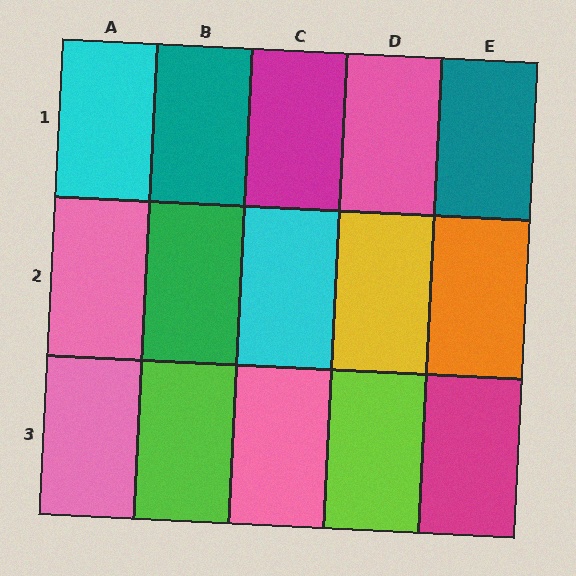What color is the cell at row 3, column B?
Lime.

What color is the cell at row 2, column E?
Orange.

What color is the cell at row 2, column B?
Green.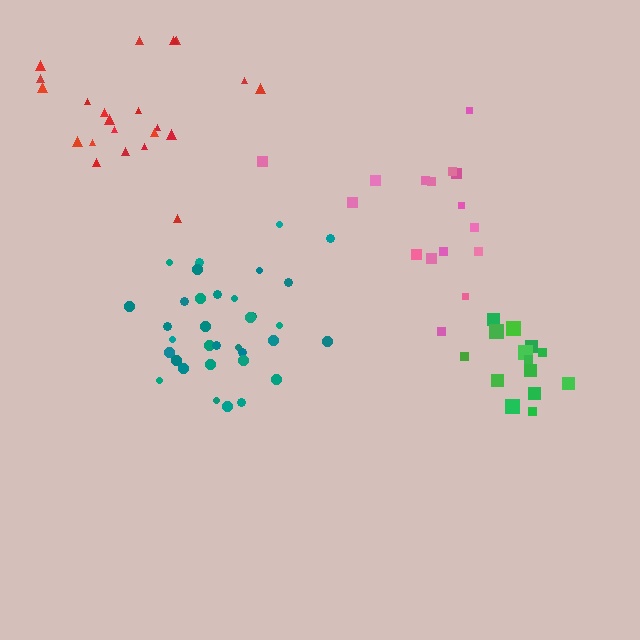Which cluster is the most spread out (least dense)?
Pink.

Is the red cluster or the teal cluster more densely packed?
Teal.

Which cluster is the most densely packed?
Green.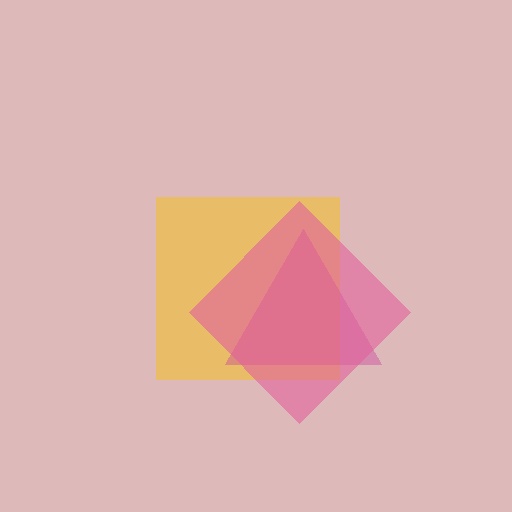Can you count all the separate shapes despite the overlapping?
Yes, there are 3 separate shapes.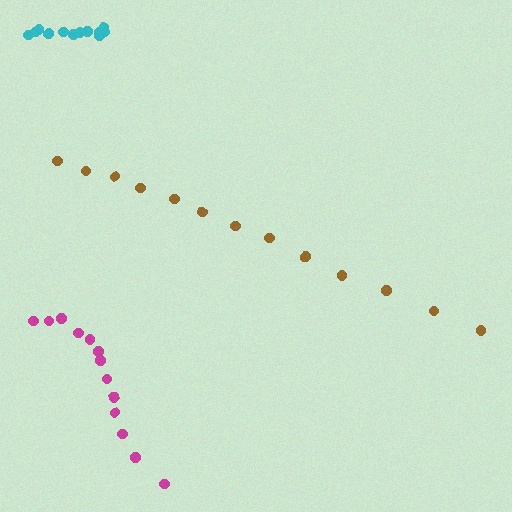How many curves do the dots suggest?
There are 3 distinct paths.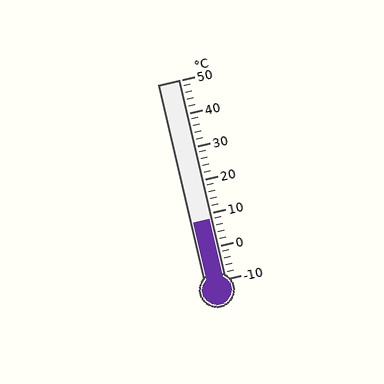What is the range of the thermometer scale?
The thermometer scale ranges from -10°C to 50°C.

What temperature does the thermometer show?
The thermometer shows approximately 8°C.